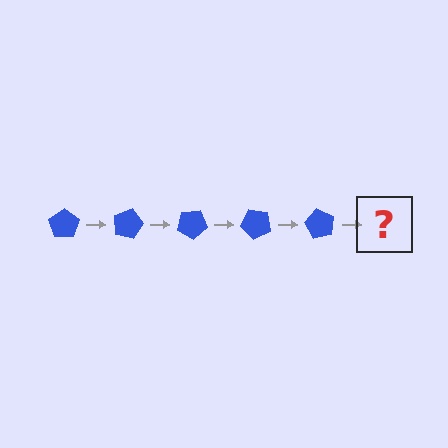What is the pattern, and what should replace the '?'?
The pattern is that the pentagon rotates 15 degrees each step. The '?' should be a blue pentagon rotated 75 degrees.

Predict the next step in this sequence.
The next step is a blue pentagon rotated 75 degrees.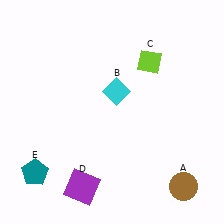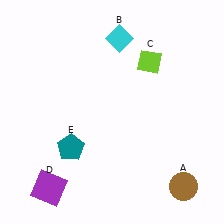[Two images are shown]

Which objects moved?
The objects that moved are: the cyan diamond (B), the purple square (D), the teal pentagon (E).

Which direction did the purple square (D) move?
The purple square (D) moved left.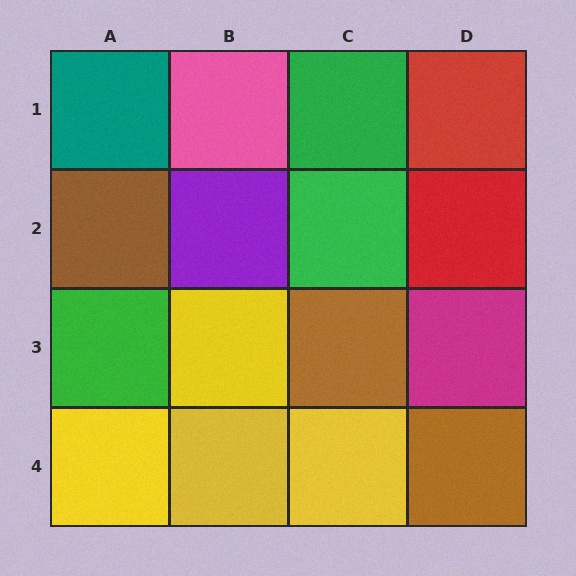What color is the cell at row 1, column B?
Pink.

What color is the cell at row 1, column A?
Teal.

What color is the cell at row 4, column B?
Yellow.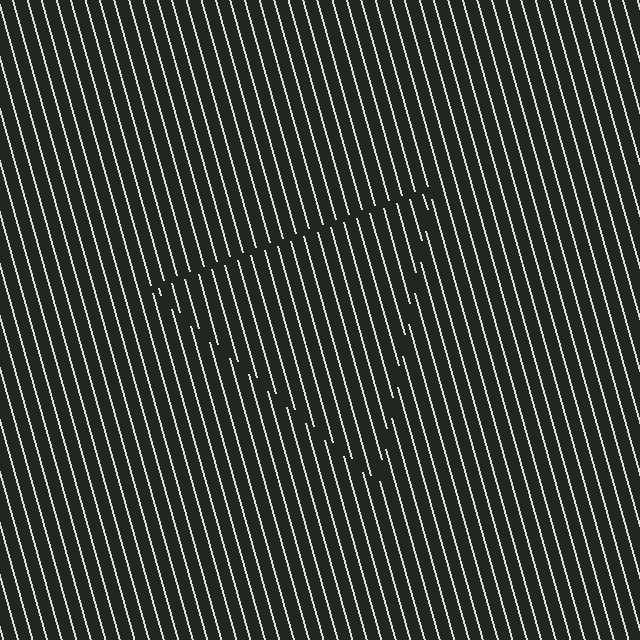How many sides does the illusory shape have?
3 sides — the line-ends trace a triangle.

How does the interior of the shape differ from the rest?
The interior of the shape contains the same grating, shifted by half a period — the contour is defined by the phase discontinuity where line-ends from the inner and outer gratings abut.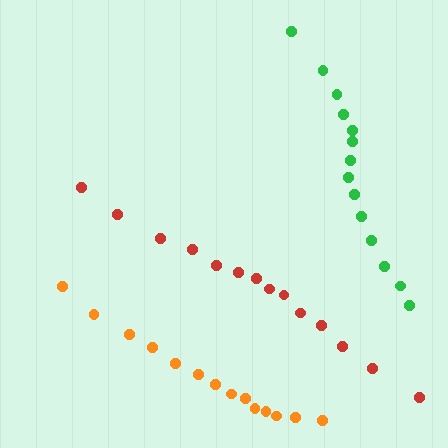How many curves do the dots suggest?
There are 3 distinct paths.